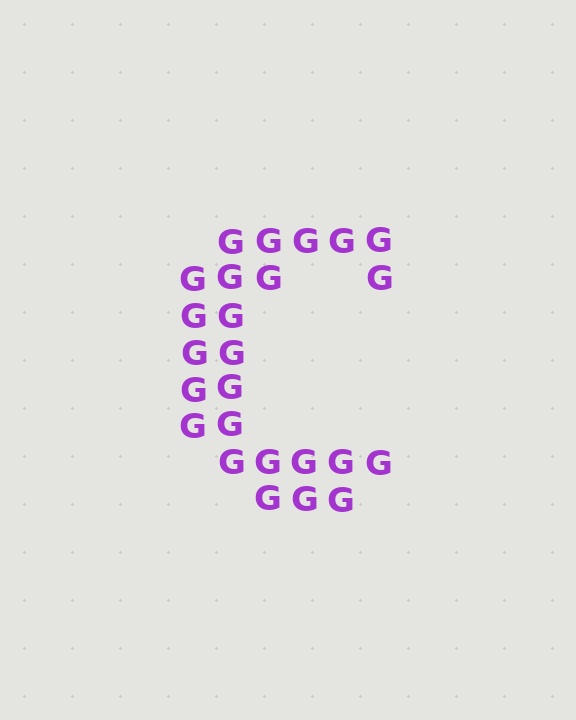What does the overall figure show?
The overall figure shows the letter C.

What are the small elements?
The small elements are letter G's.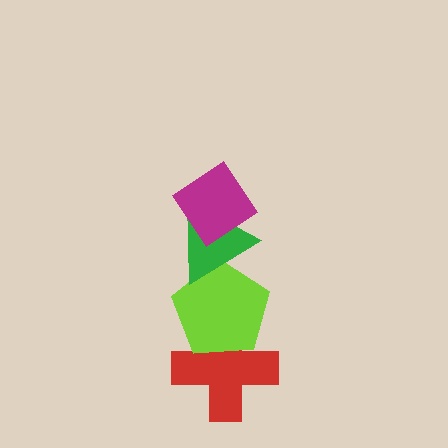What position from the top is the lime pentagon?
The lime pentagon is 3rd from the top.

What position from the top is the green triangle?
The green triangle is 2nd from the top.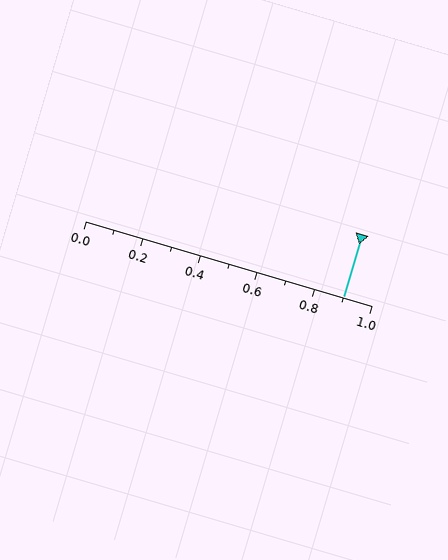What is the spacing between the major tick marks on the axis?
The major ticks are spaced 0.2 apart.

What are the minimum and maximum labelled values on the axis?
The axis runs from 0.0 to 1.0.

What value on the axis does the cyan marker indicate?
The marker indicates approximately 0.9.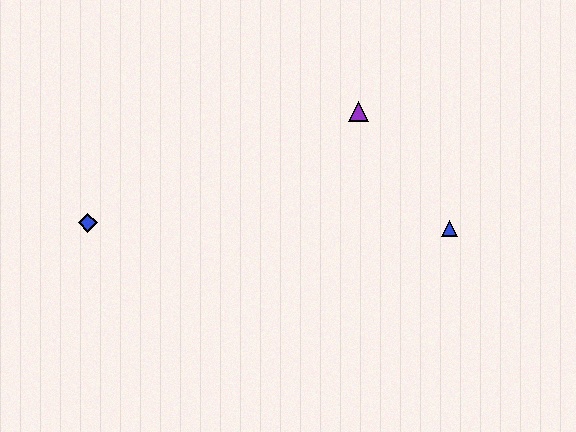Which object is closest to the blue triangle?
The purple triangle is closest to the blue triangle.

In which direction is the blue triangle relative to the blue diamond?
The blue triangle is to the right of the blue diamond.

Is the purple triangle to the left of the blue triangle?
Yes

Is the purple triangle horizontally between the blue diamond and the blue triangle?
Yes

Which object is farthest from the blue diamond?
The blue triangle is farthest from the blue diamond.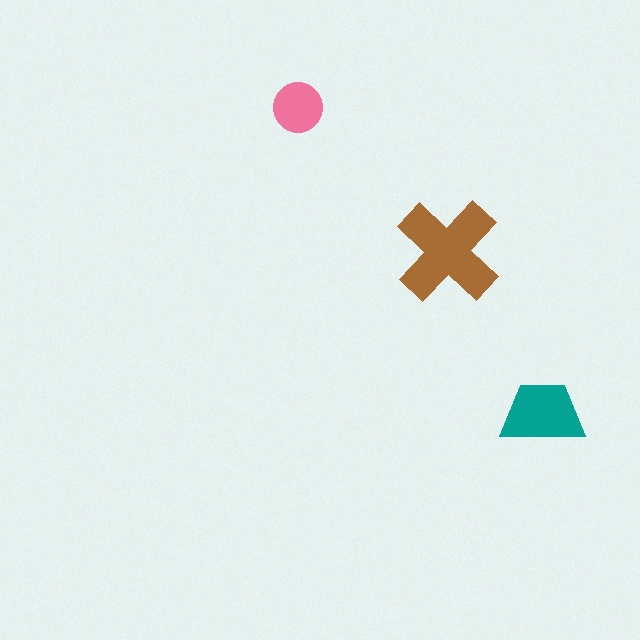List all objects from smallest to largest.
The pink circle, the teal trapezoid, the brown cross.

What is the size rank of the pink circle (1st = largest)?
3rd.